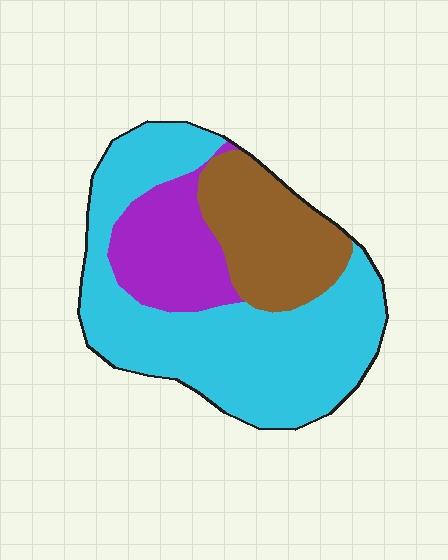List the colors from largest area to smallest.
From largest to smallest: cyan, brown, purple.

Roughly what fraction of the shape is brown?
Brown takes up about one quarter (1/4) of the shape.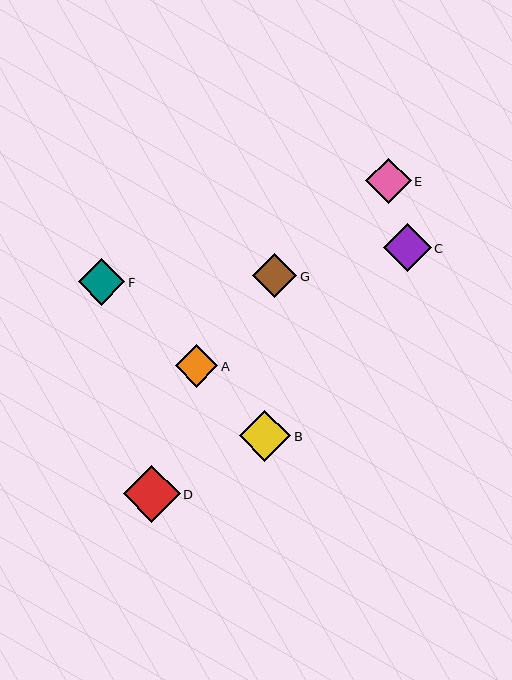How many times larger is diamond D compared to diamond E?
Diamond D is approximately 1.3 times the size of diamond E.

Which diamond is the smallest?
Diamond A is the smallest with a size of approximately 43 pixels.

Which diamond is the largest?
Diamond D is the largest with a size of approximately 57 pixels.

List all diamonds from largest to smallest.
From largest to smallest: D, B, C, F, E, G, A.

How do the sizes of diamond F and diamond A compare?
Diamond F and diamond A are approximately the same size.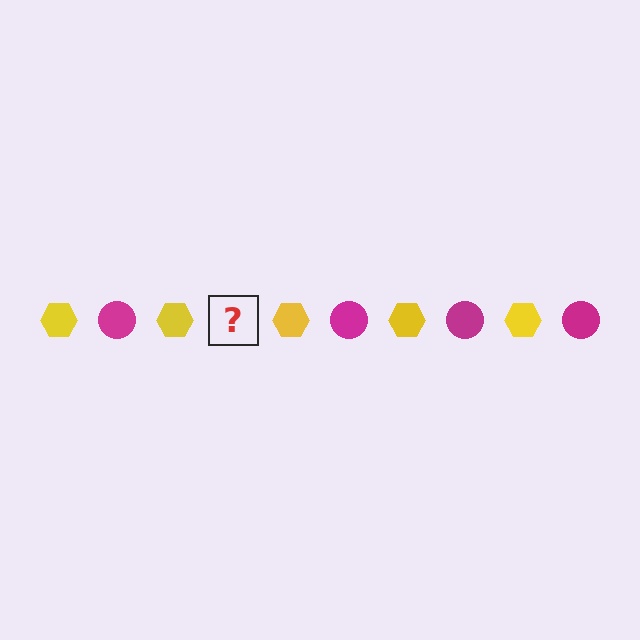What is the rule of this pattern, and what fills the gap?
The rule is that the pattern alternates between yellow hexagon and magenta circle. The gap should be filled with a magenta circle.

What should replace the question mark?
The question mark should be replaced with a magenta circle.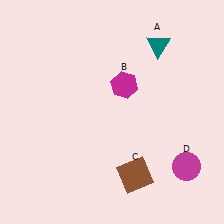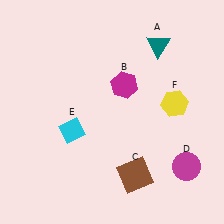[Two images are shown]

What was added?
A cyan diamond (E), a yellow hexagon (F) were added in Image 2.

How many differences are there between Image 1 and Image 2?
There are 2 differences between the two images.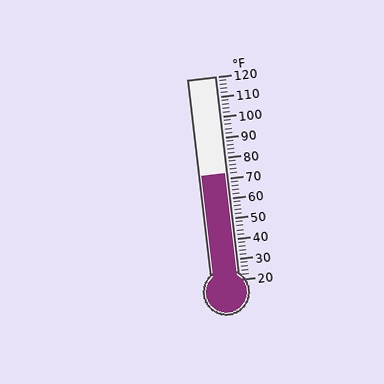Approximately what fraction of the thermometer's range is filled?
The thermometer is filled to approximately 50% of its range.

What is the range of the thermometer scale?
The thermometer scale ranges from 20°F to 120°F.